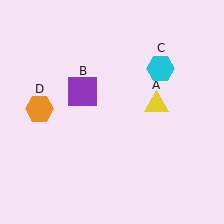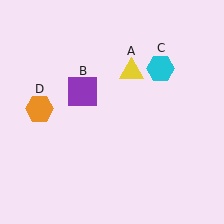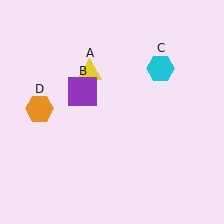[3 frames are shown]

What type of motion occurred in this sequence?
The yellow triangle (object A) rotated counterclockwise around the center of the scene.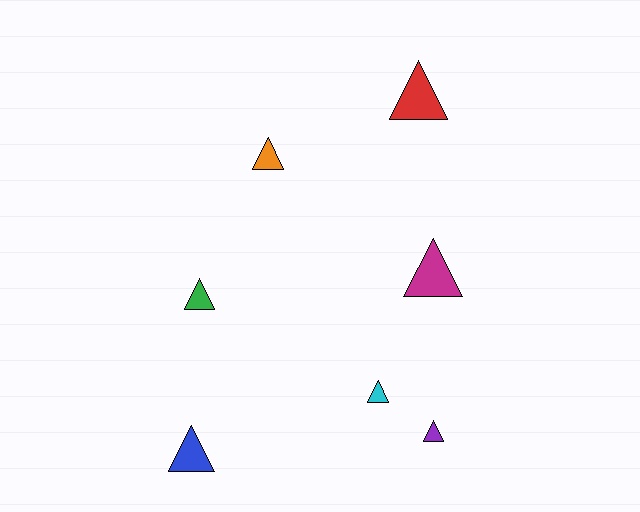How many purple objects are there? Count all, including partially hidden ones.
There is 1 purple object.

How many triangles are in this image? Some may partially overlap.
There are 7 triangles.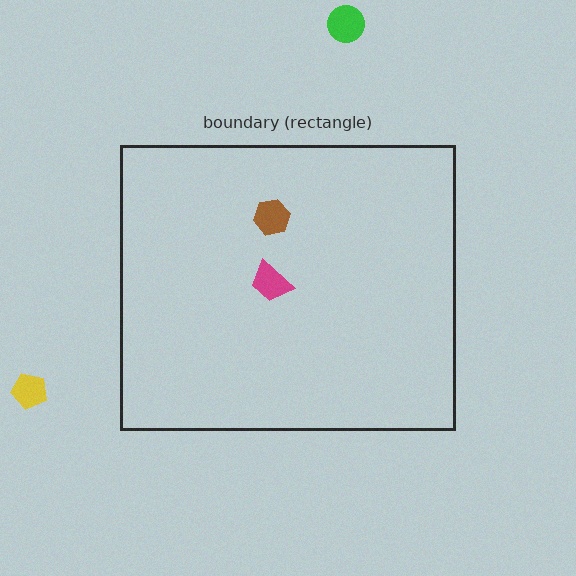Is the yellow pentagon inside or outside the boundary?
Outside.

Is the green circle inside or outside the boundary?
Outside.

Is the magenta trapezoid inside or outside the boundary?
Inside.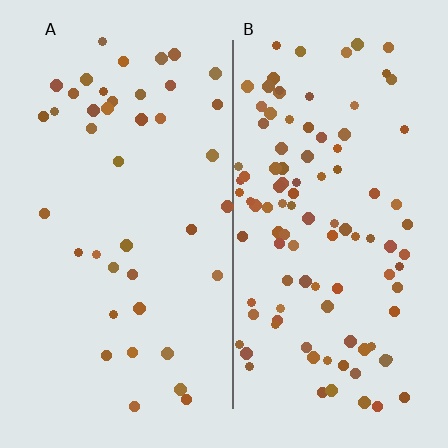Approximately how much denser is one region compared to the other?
Approximately 2.5× — region B over region A.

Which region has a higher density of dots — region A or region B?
B (the right).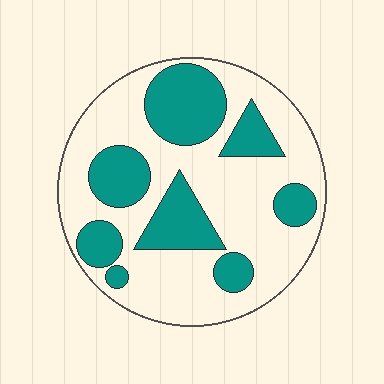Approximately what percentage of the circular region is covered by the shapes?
Approximately 35%.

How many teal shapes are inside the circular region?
8.